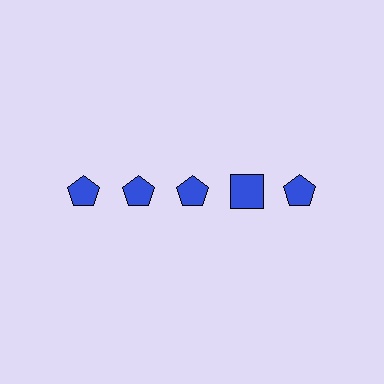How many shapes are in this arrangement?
There are 5 shapes arranged in a grid pattern.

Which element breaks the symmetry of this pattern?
The blue square in the top row, second from right column breaks the symmetry. All other shapes are blue pentagons.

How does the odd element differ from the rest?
It has a different shape: square instead of pentagon.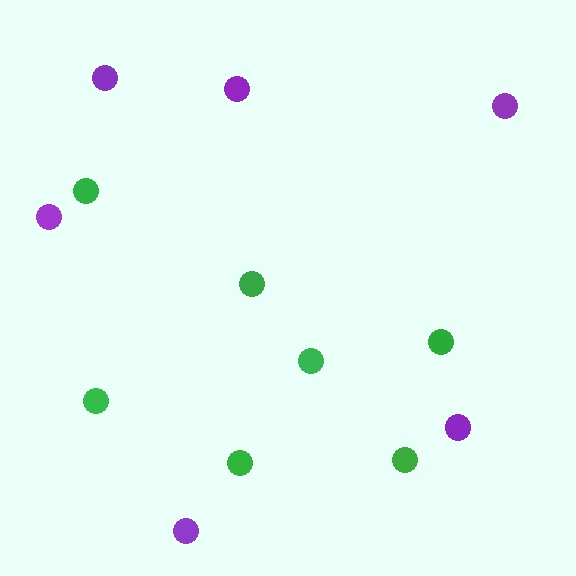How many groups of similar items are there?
There are 2 groups: one group of green circles (7) and one group of purple circles (6).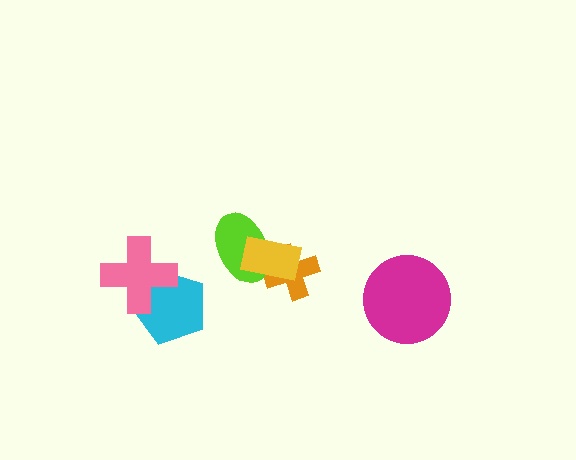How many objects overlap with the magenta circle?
0 objects overlap with the magenta circle.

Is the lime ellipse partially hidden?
Yes, it is partially covered by another shape.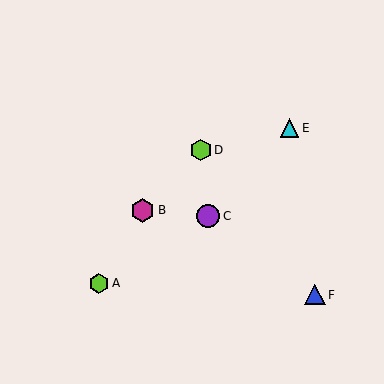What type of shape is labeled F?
Shape F is a blue triangle.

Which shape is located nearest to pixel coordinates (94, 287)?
The lime hexagon (labeled A) at (99, 283) is nearest to that location.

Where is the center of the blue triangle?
The center of the blue triangle is at (315, 295).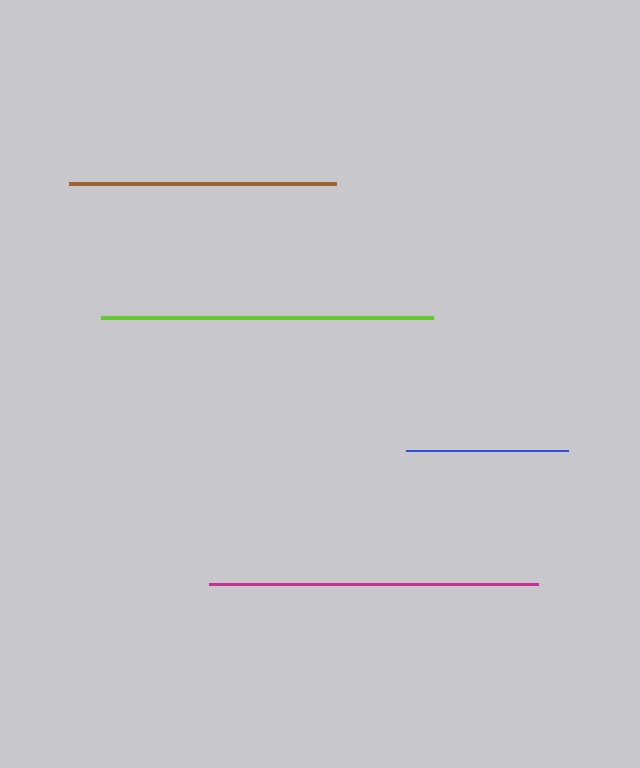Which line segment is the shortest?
The blue line is the shortest at approximately 162 pixels.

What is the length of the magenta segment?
The magenta segment is approximately 329 pixels long.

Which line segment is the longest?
The lime line is the longest at approximately 332 pixels.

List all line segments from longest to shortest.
From longest to shortest: lime, magenta, brown, blue.